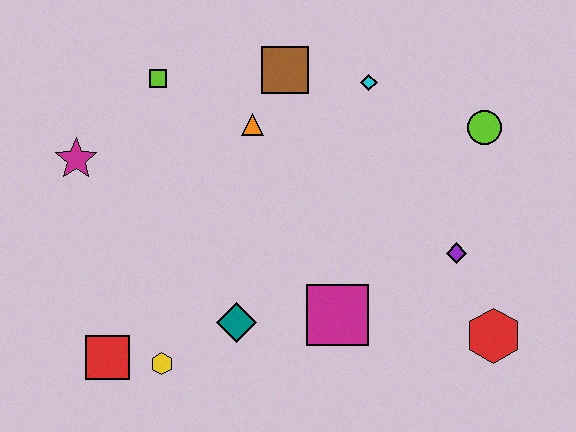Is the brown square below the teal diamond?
No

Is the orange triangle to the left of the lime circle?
Yes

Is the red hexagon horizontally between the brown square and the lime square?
No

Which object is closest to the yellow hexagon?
The red square is closest to the yellow hexagon.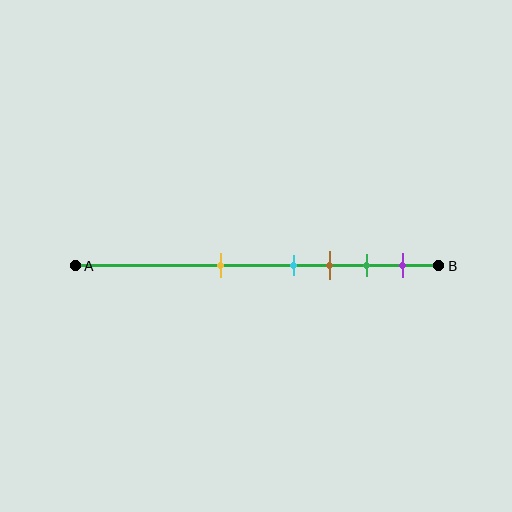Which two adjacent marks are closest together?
The cyan and brown marks are the closest adjacent pair.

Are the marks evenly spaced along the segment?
No, the marks are not evenly spaced.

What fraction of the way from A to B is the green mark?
The green mark is approximately 80% (0.8) of the way from A to B.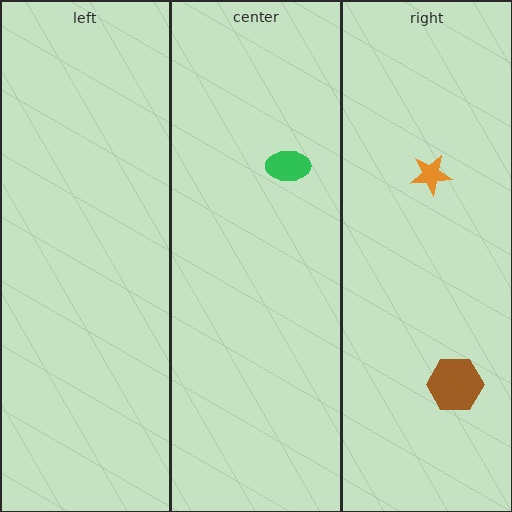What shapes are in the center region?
The green ellipse.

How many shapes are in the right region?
2.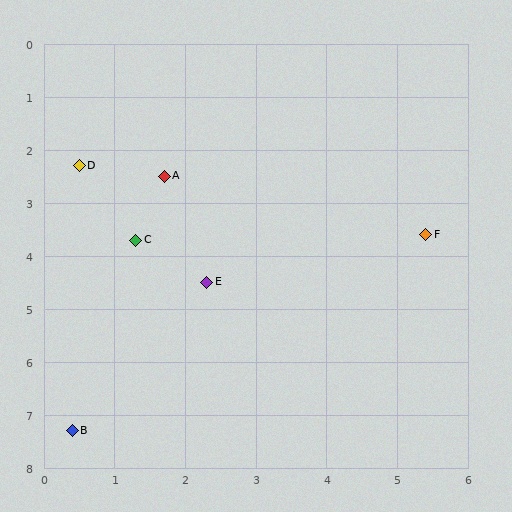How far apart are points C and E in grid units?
Points C and E are about 1.3 grid units apart.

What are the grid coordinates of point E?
Point E is at approximately (2.3, 4.5).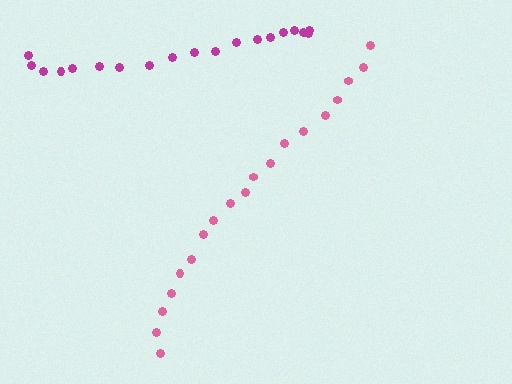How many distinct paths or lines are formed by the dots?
There are 2 distinct paths.